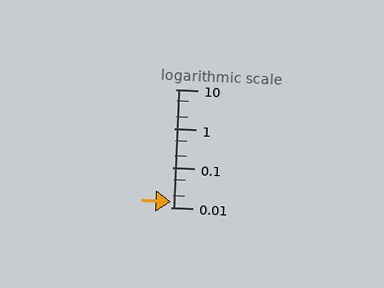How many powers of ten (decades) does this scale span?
The scale spans 3 decades, from 0.01 to 10.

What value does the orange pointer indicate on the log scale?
The pointer indicates approximately 0.014.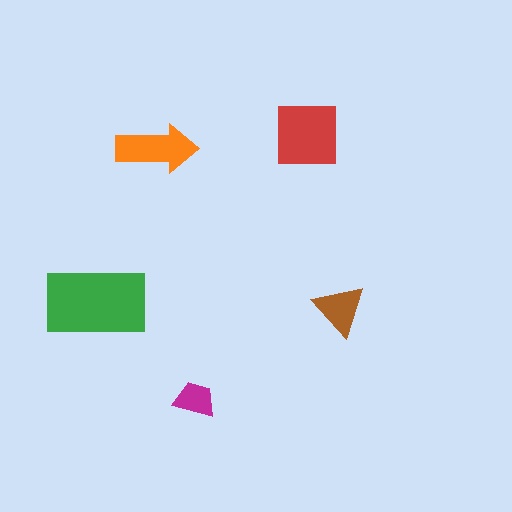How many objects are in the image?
There are 5 objects in the image.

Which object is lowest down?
The magenta trapezoid is bottommost.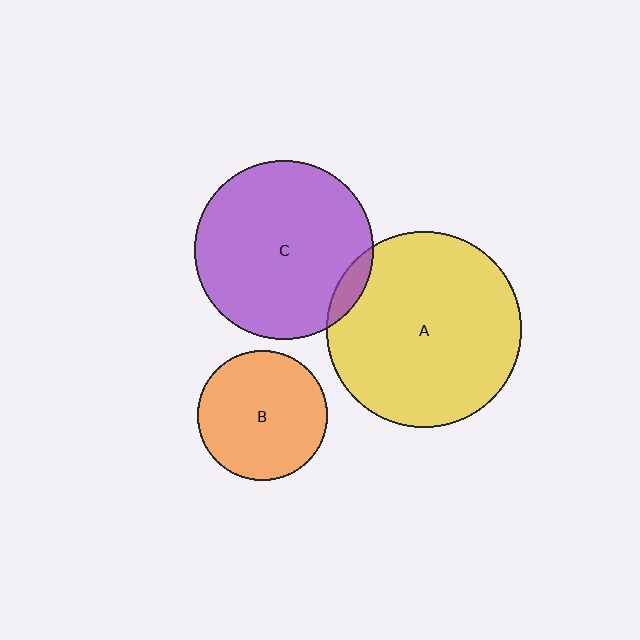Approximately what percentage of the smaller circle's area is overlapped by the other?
Approximately 5%.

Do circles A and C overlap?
Yes.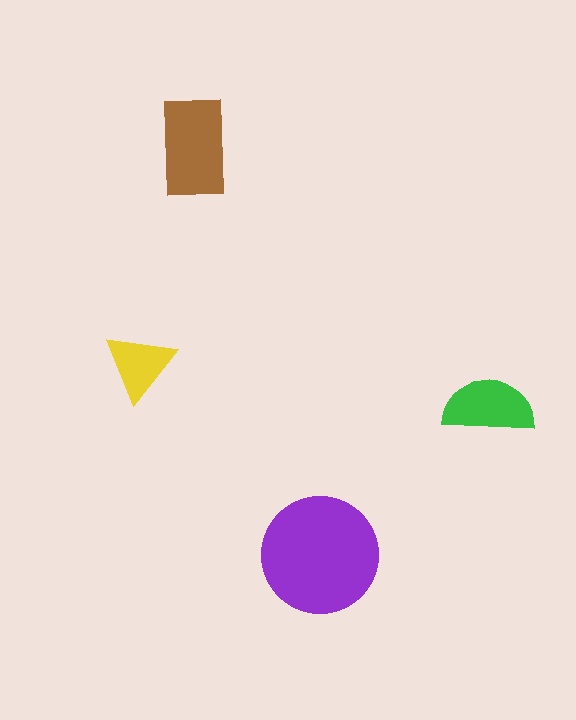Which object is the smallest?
The yellow triangle.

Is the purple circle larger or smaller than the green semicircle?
Larger.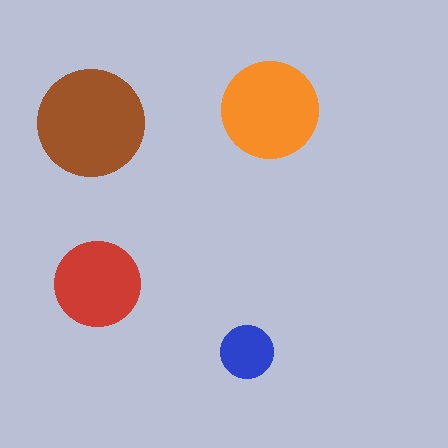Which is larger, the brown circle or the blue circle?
The brown one.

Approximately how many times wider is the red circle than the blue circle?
About 1.5 times wider.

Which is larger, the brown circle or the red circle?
The brown one.